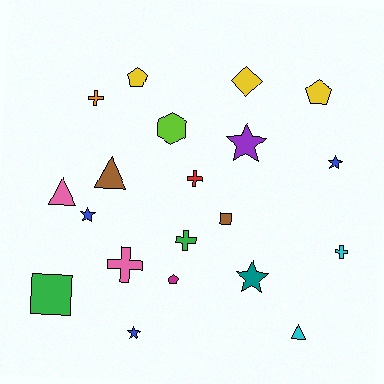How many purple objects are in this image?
There is 1 purple object.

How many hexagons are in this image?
There is 1 hexagon.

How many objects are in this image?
There are 20 objects.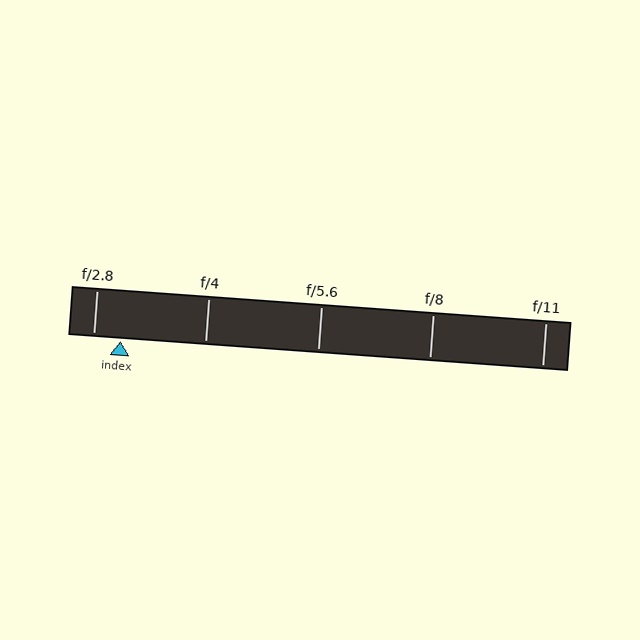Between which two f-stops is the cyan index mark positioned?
The index mark is between f/2.8 and f/4.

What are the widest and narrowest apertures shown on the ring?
The widest aperture shown is f/2.8 and the narrowest is f/11.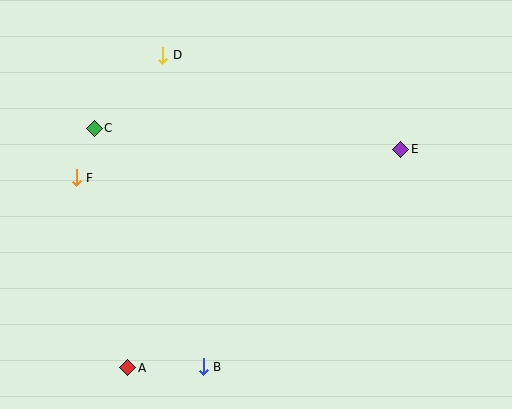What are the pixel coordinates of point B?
Point B is at (203, 367).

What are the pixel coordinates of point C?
Point C is at (94, 128).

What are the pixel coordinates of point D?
Point D is at (163, 55).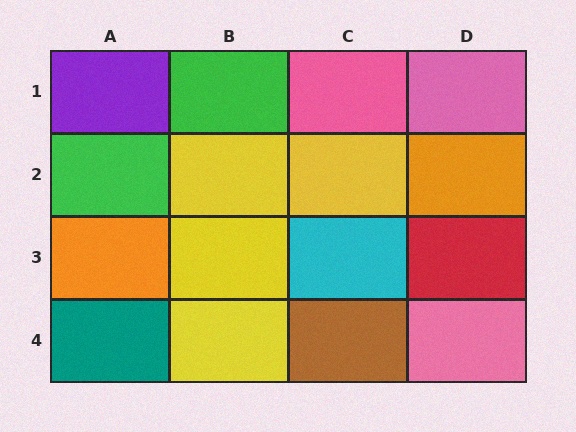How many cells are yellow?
4 cells are yellow.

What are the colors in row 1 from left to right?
Purple, green, pink, pink.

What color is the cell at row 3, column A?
Orange.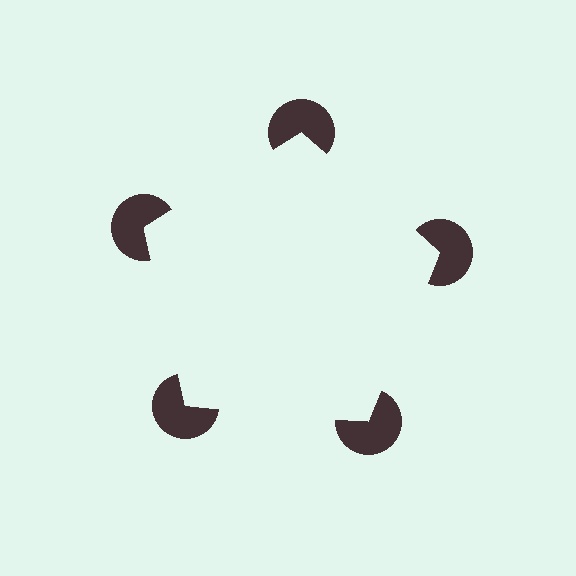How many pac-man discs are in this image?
There are 5 — one at each vertex of the illusory pentagon.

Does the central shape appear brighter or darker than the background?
It typically appears slightly brighter than the background, even though no actual brightness change is drawn.